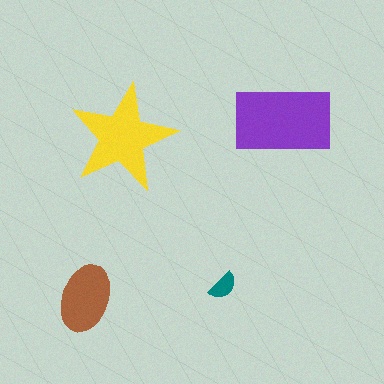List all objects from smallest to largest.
The teal semicircle, the brown ellipse, the yellow star, the purple rectangle.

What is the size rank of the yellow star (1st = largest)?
2nd.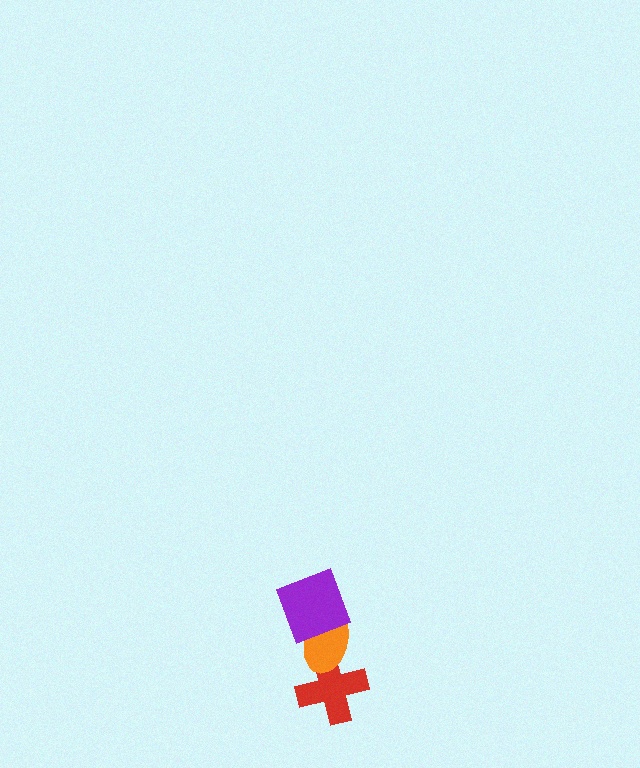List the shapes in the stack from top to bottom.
From top to bottom: the purple square, the orange ellipse, the red cross.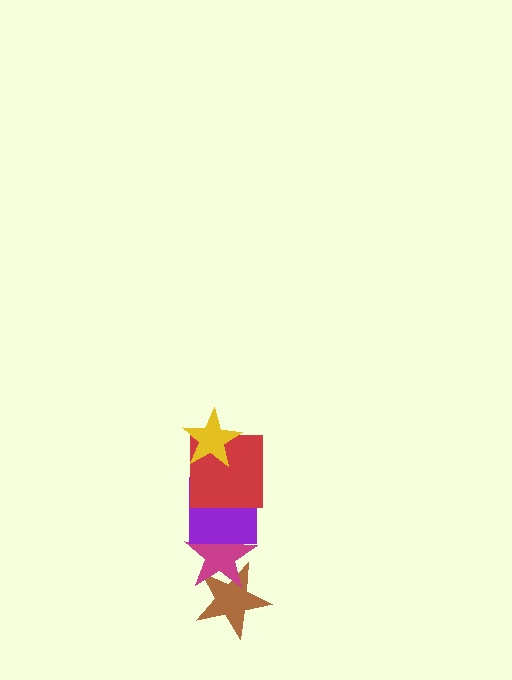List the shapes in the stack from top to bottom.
From top to bottom: the yellow star, the red square, the purple square, the magenta star, the brown star.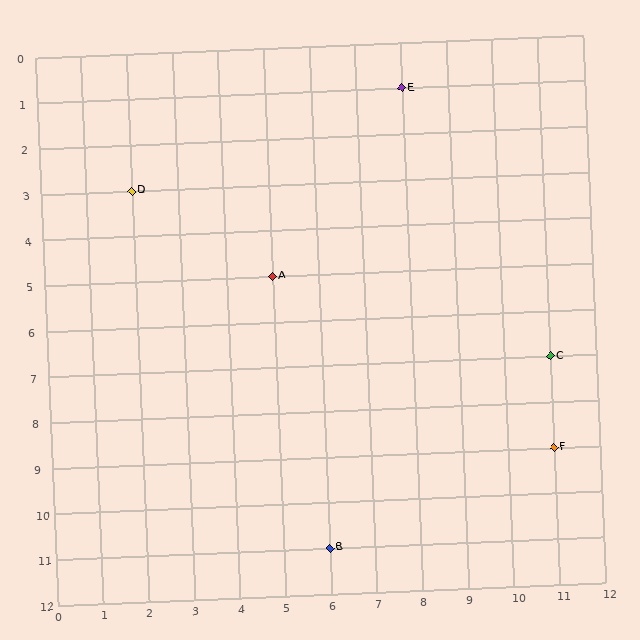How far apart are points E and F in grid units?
Points E and F are 3 columns and 8 rows apart (about 8.5 grid units diagonally).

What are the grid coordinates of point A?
Point A is at grid coordinates (5, 5).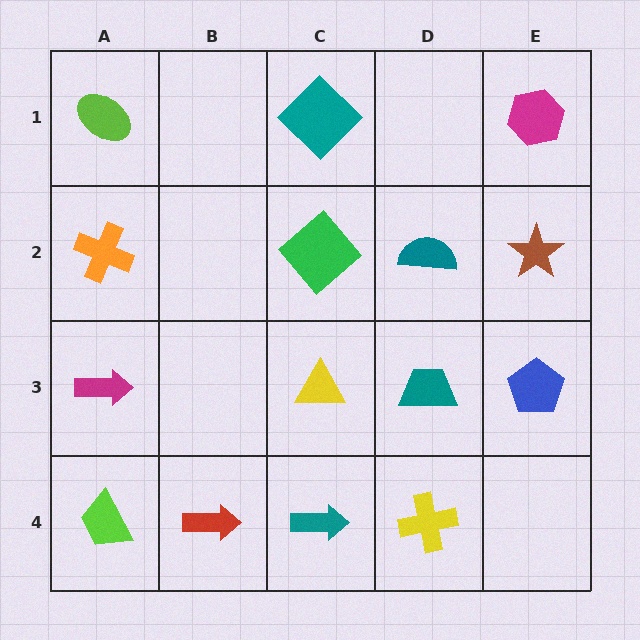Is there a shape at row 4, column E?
No, that cell is empty.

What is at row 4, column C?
A teal arrow.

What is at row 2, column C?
A green diamond.